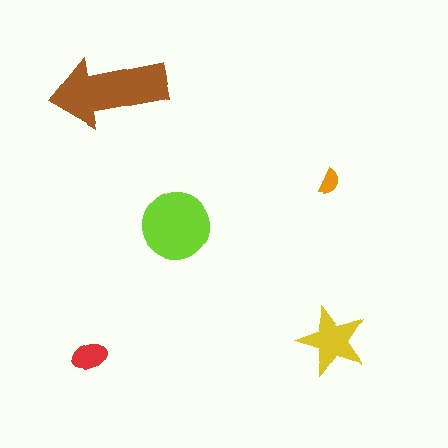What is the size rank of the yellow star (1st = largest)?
3rd.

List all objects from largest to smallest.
The brown arrow, the lime circle, the yellow star, the red ellipse, the orange semicircle.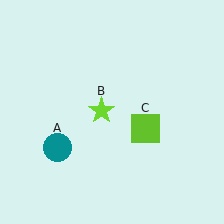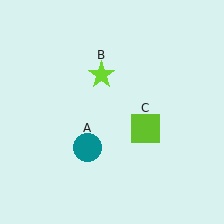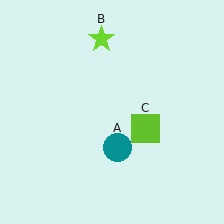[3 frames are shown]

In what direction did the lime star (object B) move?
The lime star (object B) moved up.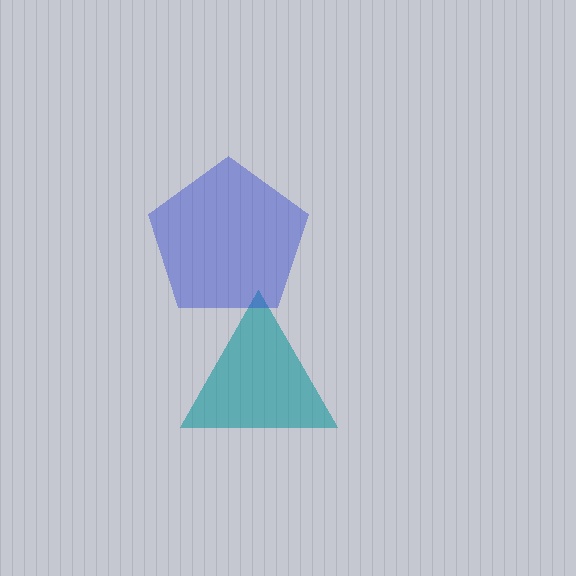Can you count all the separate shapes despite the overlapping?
Yes, there are 2 separate shapes.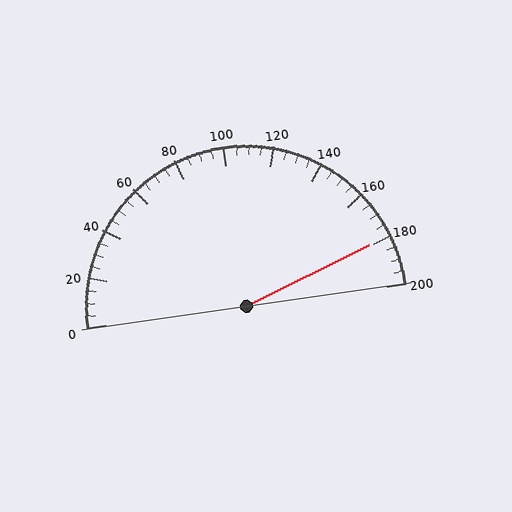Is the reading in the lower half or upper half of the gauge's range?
The reading is in the upper half of the range (0 to 200).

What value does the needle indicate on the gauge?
The needle indicates approximately 180.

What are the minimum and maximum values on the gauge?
The gauge ranges from 0 to 200.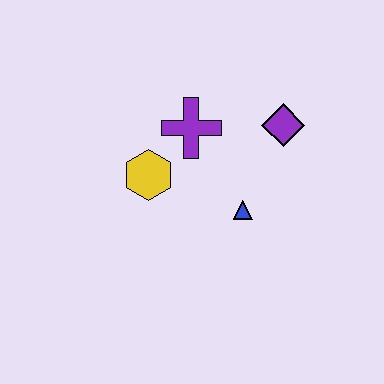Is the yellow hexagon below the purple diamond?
Yes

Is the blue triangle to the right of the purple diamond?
No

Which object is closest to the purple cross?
The yellow hexagon is closest to the purple cross.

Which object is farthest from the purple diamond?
The yellow hexagon is farthest from the purple diamond.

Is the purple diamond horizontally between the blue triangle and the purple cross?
No